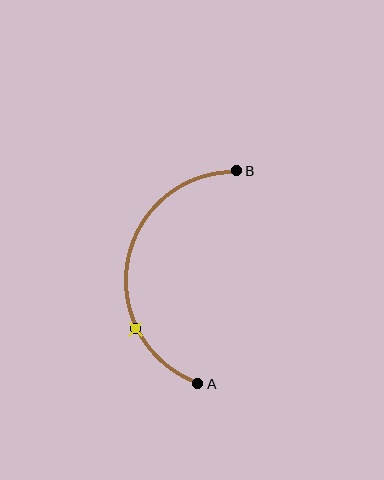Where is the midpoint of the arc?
The arc midpoint is the point on the curve farthest from the straight line joining A and B. It sits to the left of that line.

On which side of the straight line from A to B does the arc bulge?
The arc bulges to the left of the straight line connecting A and B.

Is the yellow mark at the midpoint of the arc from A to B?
No. The yellow mark lies on the arc but is closer to endpoint A. The arc midpoint would be at the point on the curve equidistant along the arc from both A and B.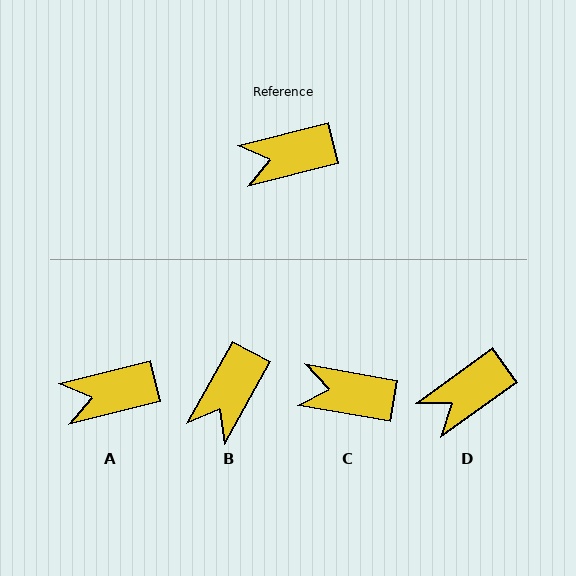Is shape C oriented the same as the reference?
No, it is off by about 24 degrees.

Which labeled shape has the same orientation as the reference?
A.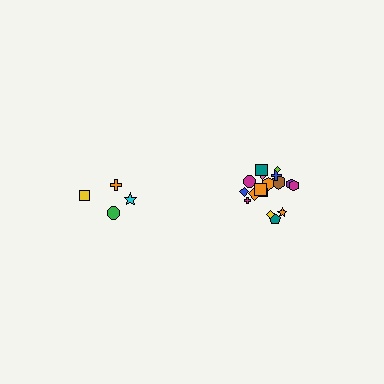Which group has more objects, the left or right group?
The right group.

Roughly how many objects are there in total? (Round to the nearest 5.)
Roughly 20 objects in total.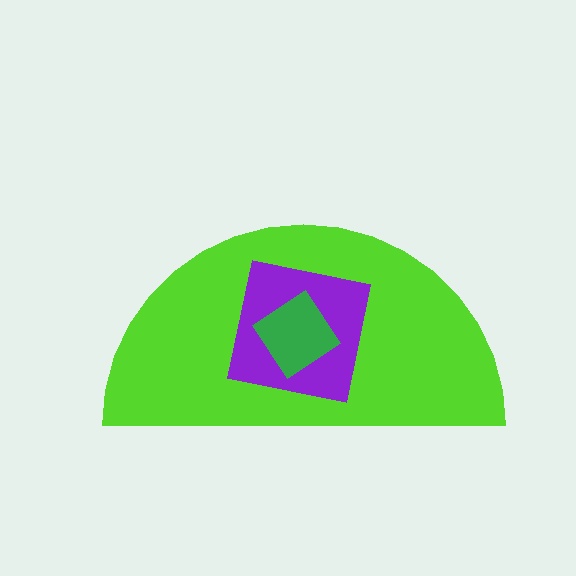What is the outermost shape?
The lime semicircle.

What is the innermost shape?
The green diamond.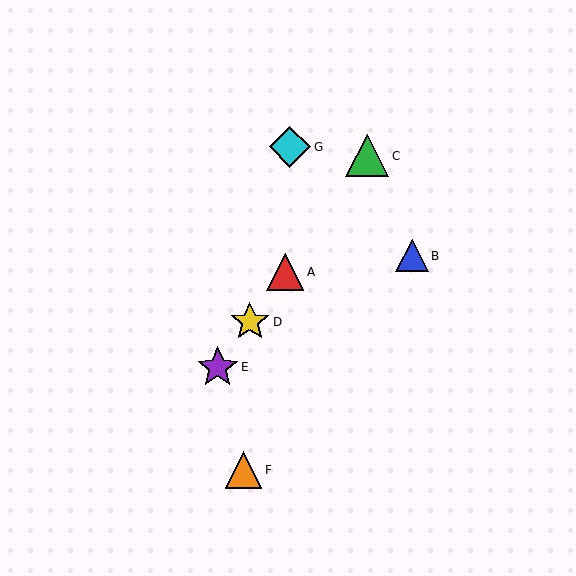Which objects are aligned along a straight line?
Objects A, C, D, E are aligned along a straight line.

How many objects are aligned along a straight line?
4 objects (A, C, D, E) are aligned along a straight line.